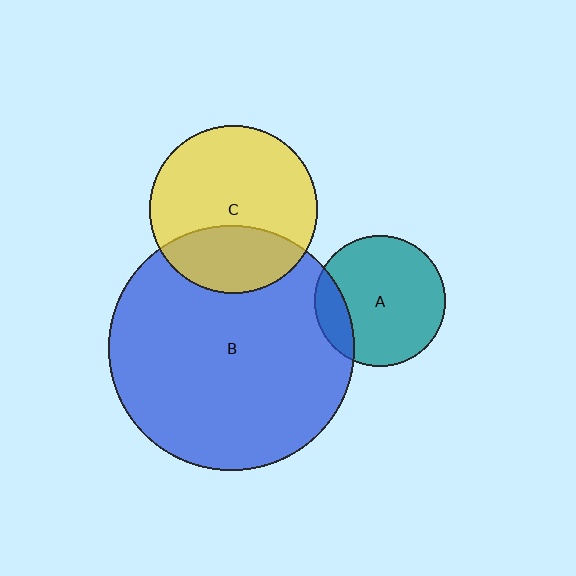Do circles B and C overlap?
Yes.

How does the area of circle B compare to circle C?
Approximately 2.1 times.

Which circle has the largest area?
Circle B (blue).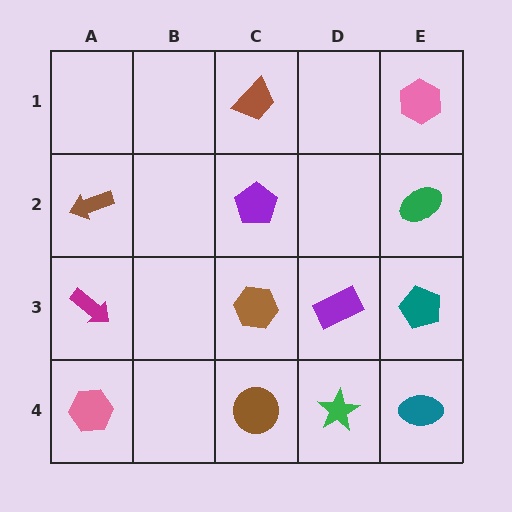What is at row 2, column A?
A brown arrow.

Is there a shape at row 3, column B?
No, that cell is empty.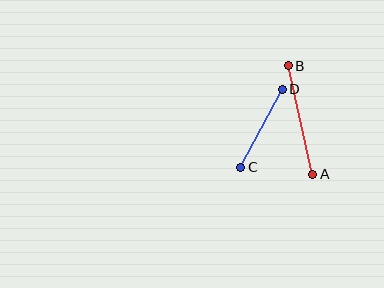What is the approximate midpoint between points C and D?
The midpoint is at approximately (262, 128) pixels.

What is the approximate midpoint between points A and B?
The midpoint is at approximately (301, 120) pixels.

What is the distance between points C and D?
The distance is approximately 89 pixels.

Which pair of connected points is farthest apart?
Points A and B are farthest apart.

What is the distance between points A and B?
The distance is approximately 111 pixels.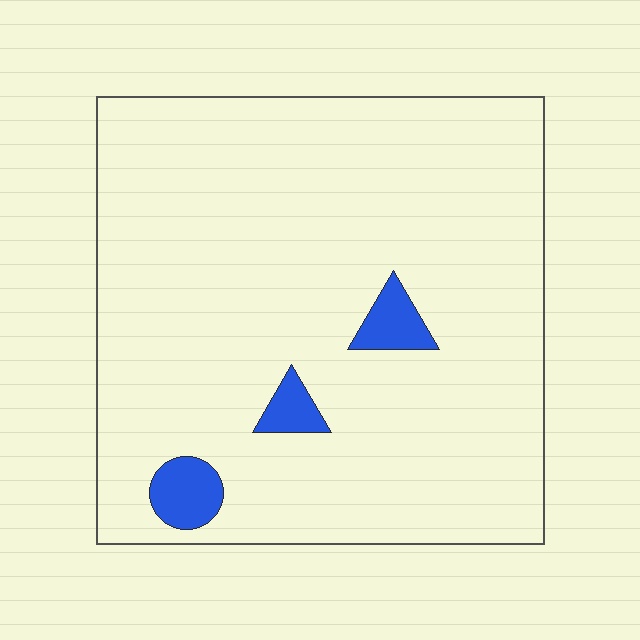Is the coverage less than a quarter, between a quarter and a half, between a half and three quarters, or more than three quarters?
Less than a quarter.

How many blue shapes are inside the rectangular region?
3.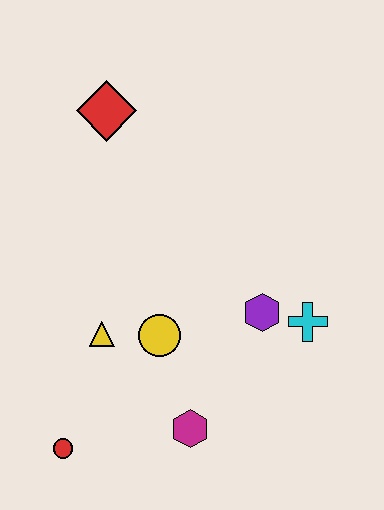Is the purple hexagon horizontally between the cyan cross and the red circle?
Yes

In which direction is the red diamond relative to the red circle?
The red diamond is above the red circle.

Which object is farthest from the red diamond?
The red circle is farthest from the red diamond.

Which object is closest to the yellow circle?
The yellow triangle is closest to the yellow circle.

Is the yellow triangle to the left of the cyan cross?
Yes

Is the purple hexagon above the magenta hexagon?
Yes